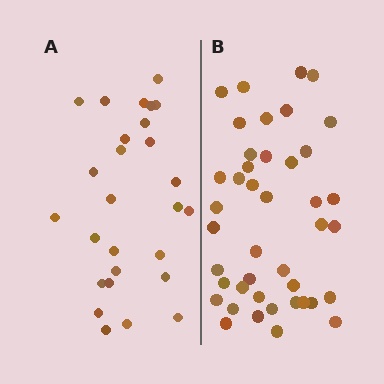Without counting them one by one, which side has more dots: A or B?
Region B (the right region) has more dots.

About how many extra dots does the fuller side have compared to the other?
Region B has approximately 15 more dots than region A.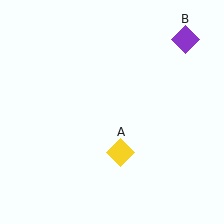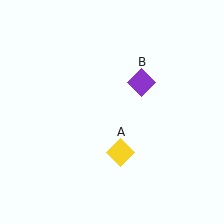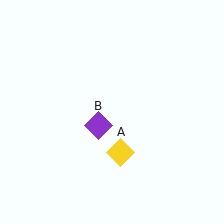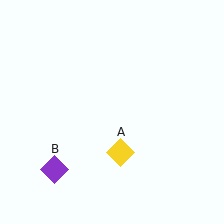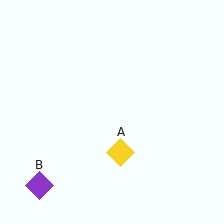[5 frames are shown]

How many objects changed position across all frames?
1 object changed position: purple diamond (object B).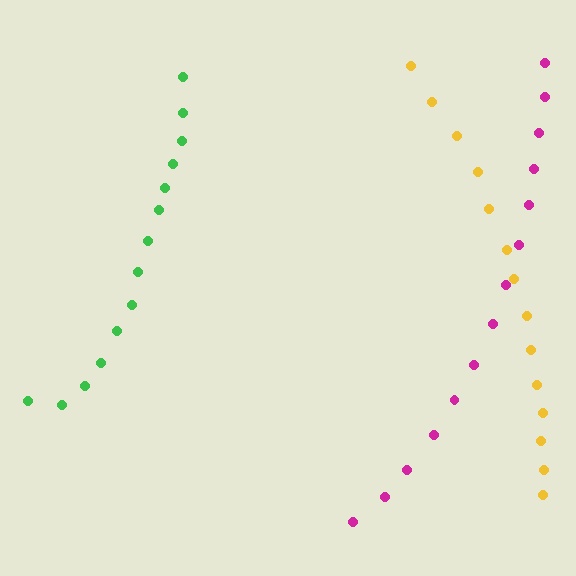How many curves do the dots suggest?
There are 3 distinct paths.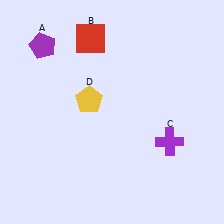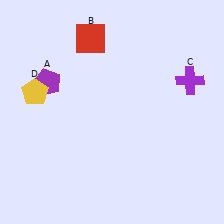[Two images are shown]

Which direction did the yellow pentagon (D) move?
The yellow pentagon (D) moved left.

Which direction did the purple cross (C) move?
The purple cross (C) moved up.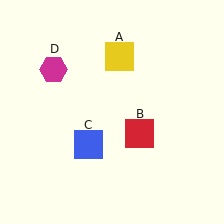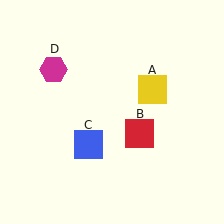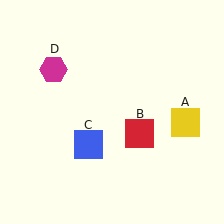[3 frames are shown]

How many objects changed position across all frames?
1 object changed position: yellow square (object A).